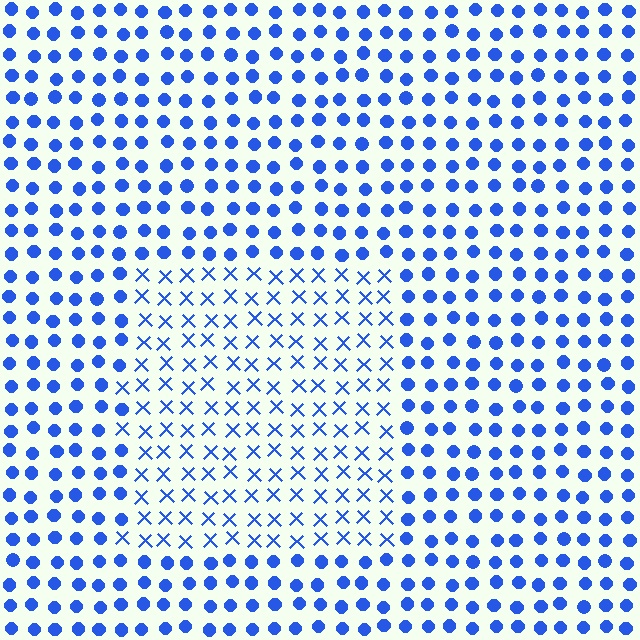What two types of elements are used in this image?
The image uses X marks inside the rectangle region and circles outside it.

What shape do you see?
I see a rectangle.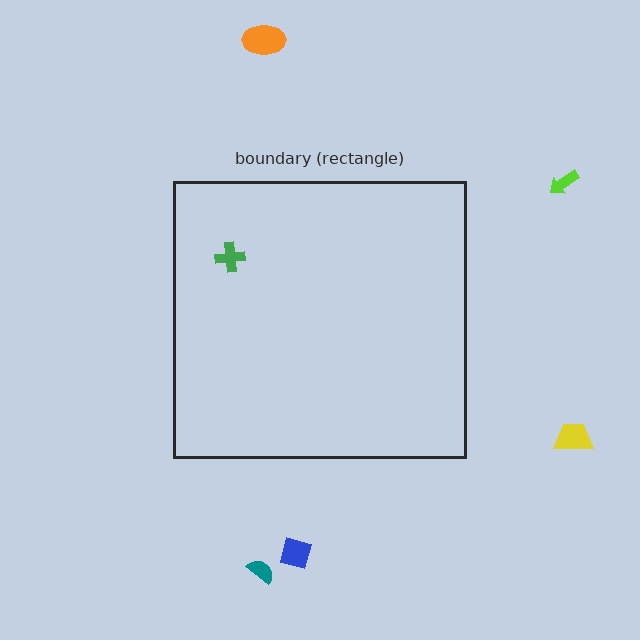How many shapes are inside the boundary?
1 inside, 5 outside.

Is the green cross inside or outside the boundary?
Inside.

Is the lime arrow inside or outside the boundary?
Outside.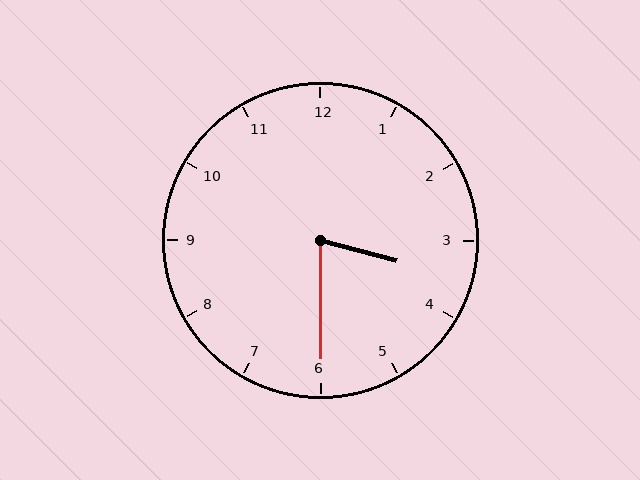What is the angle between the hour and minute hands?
Approximately 75 degrees.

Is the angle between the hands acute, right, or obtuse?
It is acute.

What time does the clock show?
3:30.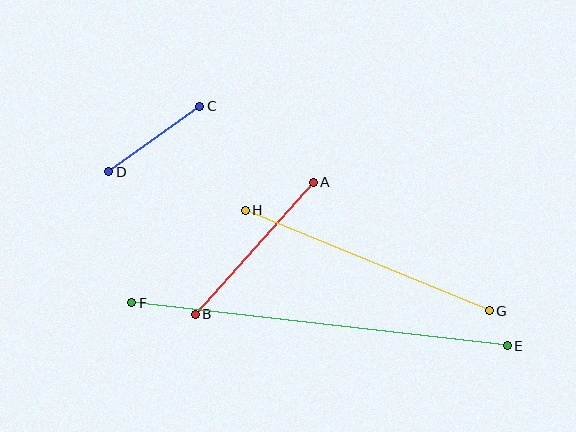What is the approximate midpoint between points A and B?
The midpoint is at approximately (254, 248) pixels.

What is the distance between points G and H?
The distance is approximately 264 pixels.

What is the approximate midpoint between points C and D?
The midpoint is at approximately (154, 139) pixels.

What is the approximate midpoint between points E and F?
The midpoint is at approximately (320, 324) pixels.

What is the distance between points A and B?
The distance is approximately 177 pixels.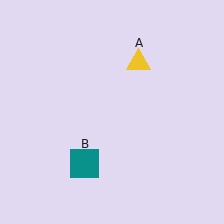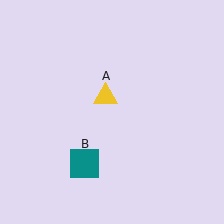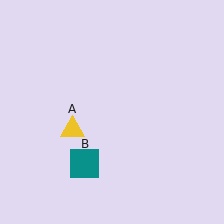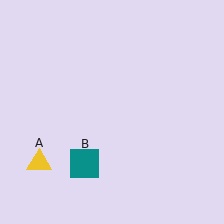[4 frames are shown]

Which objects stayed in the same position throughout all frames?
Teal square (object B) remained stationary.